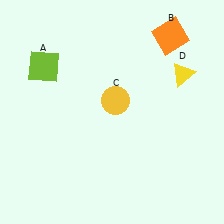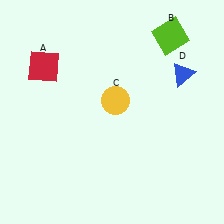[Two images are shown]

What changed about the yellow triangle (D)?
In Image 1, D is yellow. In Image 2, it changed to blue.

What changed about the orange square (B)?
In Image 1, B is orange. In Image 2, it changed to lime.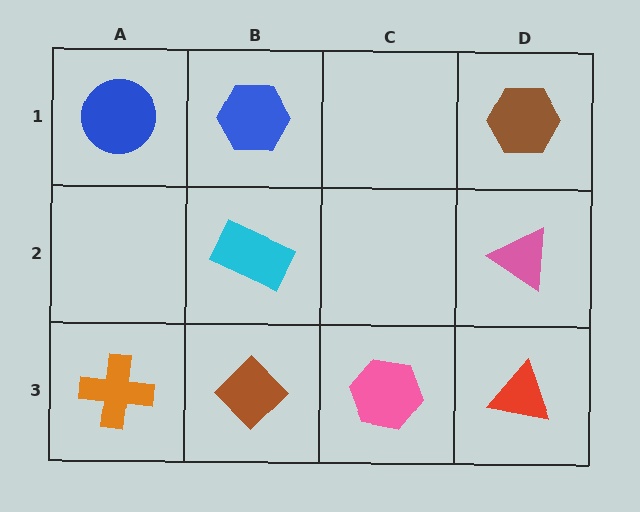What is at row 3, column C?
A pink hexagon.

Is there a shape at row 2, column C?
No, that cell is empty.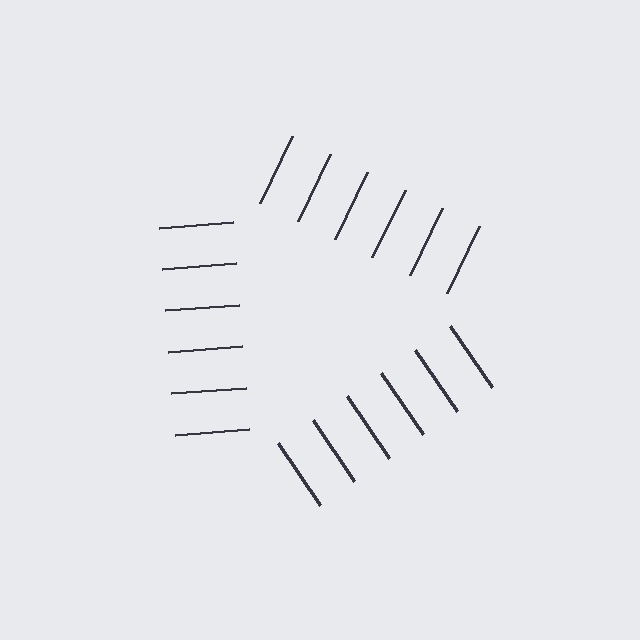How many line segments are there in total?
18 — 6 along each of the 3 edges.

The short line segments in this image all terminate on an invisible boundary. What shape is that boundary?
An illusory triangle — the line segments terminate on its edges but no continuous stroke is drawn.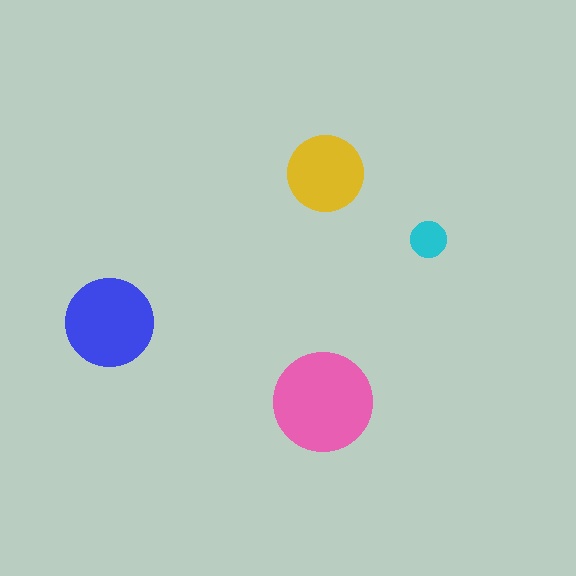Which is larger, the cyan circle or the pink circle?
The pink one.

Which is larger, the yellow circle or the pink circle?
The pink one.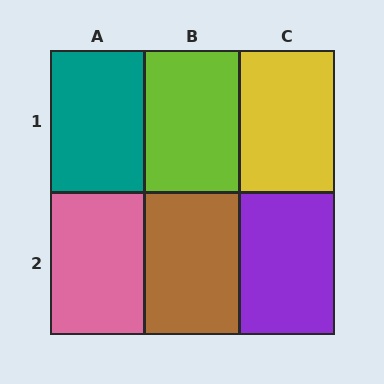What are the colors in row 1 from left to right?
Teal, lime, yellow.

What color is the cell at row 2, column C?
Purple.